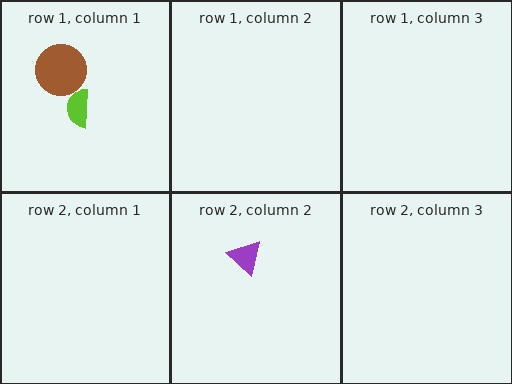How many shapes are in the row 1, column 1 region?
2.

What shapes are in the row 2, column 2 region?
The purple triangle.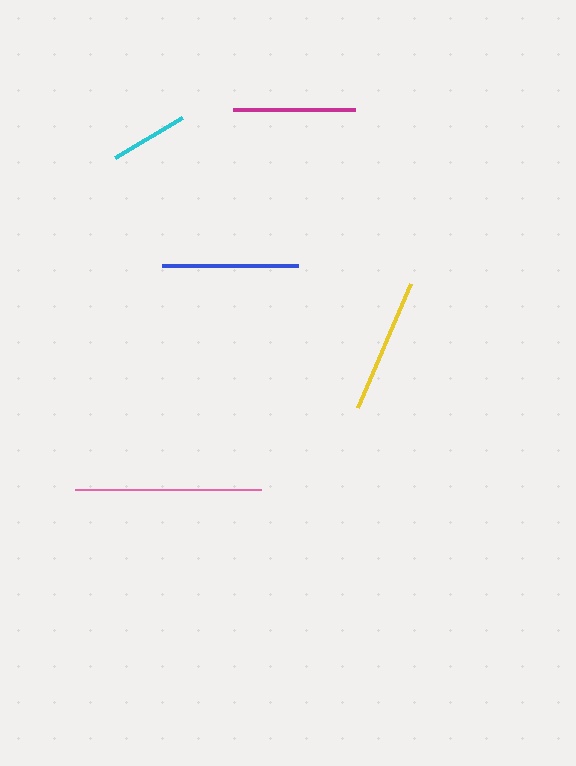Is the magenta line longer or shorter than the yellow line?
The yellow line is longer than the magenta line.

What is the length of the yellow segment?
The yellow segment is approximately 135 pixels long.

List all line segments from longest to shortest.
From longest to shortest: pink, blue, yellow, magenta, cyan.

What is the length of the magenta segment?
The magenta segment is approximately 122 pixels long.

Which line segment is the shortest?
The cyan line is the shortest at approximately 78 pixels.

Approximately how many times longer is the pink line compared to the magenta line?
The pink line is approximately 1.5 times the length of the magenta line.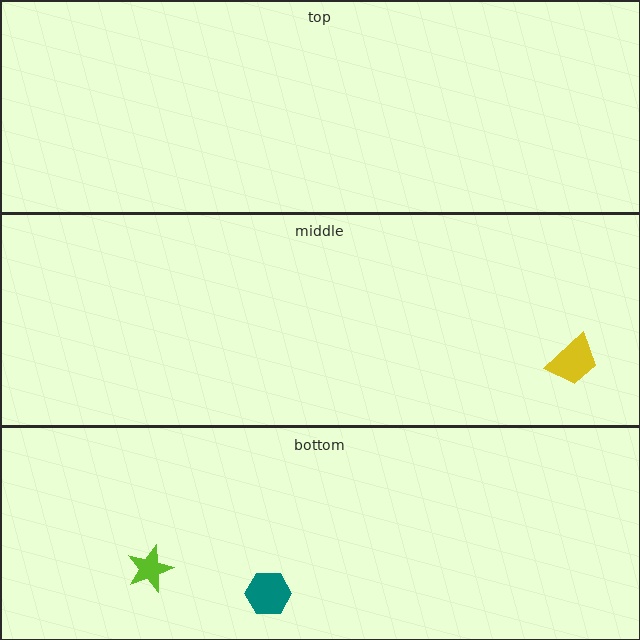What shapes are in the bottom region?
The lime star, the teal hexagon.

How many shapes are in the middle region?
1.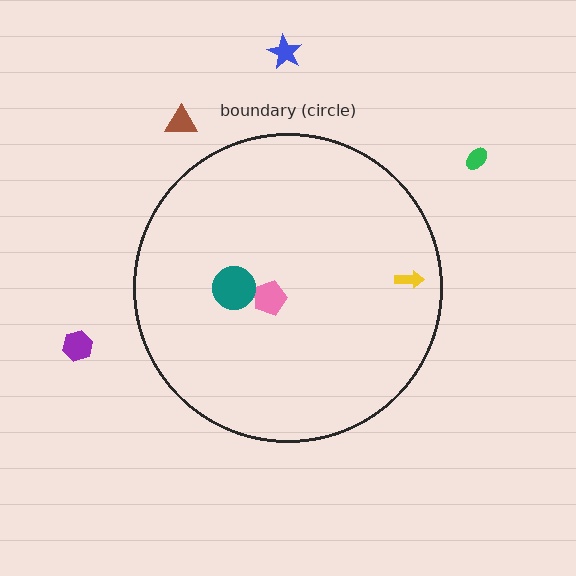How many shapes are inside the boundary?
3 inside, 4 outside.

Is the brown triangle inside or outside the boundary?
Outside.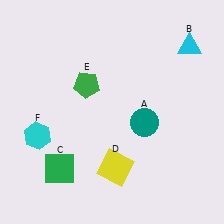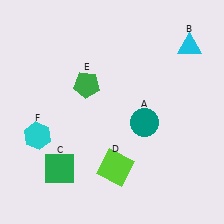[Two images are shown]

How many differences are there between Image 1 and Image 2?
There is 1 difference between the two images.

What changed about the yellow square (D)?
In Image 1, D is yellow. In Image 2, it changed to lime.